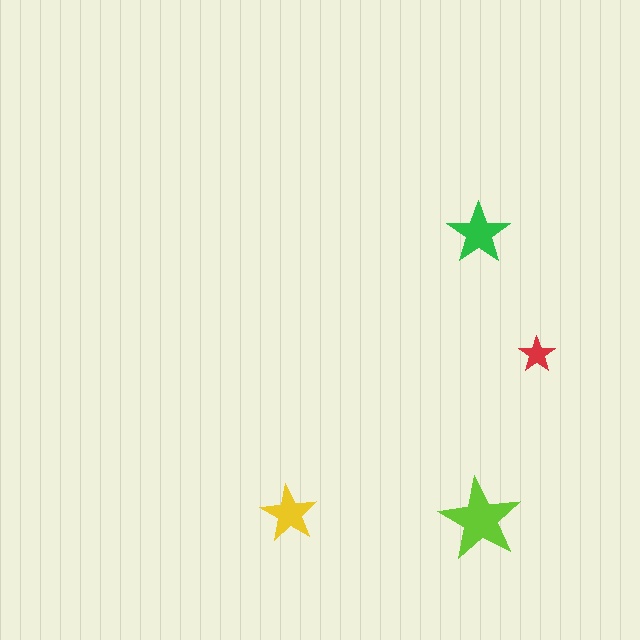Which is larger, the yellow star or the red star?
The yellow one.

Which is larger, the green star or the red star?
The green one.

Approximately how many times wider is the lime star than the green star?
About 1.5 times wider.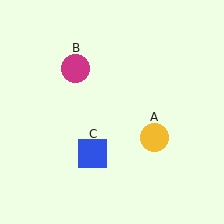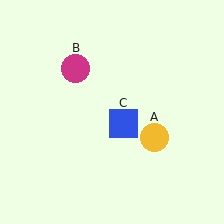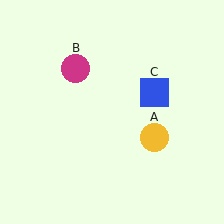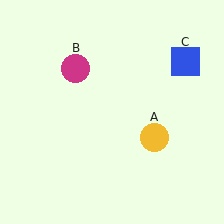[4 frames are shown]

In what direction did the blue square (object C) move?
The blue square (object C) moved up and to the right.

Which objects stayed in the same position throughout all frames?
Yellow circle (object A) and magenta circle (object B) remained stationary.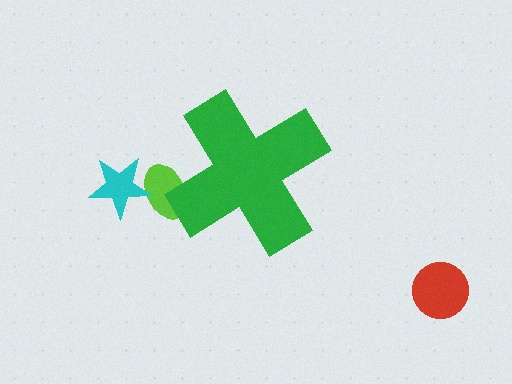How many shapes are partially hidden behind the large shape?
1 shape is partially hidden.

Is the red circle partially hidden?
No, the red circle is fully visible.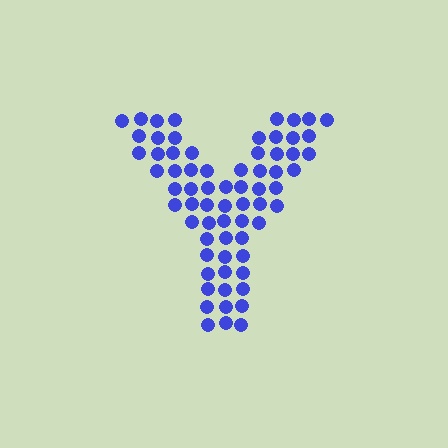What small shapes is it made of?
It is made of small circles.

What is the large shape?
The large shape is the letter Y.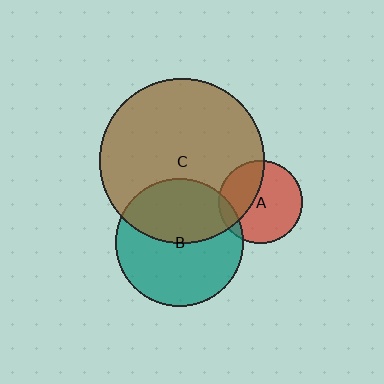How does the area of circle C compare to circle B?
Approximately 1.7 times.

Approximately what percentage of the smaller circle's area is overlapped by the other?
Approximately 10%.